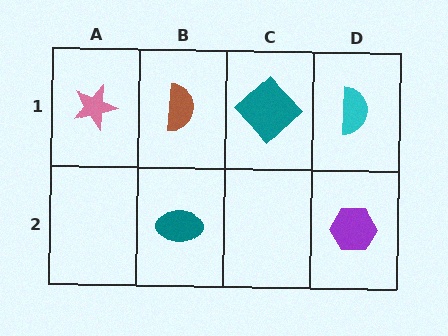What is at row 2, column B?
A teal ellipse.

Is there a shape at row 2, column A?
No, that cell is empty.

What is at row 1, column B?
A brown semicircle.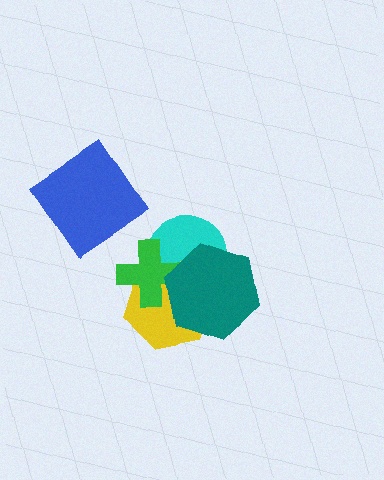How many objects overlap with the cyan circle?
3 objects overlap with the cyan circle.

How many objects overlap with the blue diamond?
0 objects overlap with the blue diamond.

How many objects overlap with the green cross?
3 objects overlap with the green cross.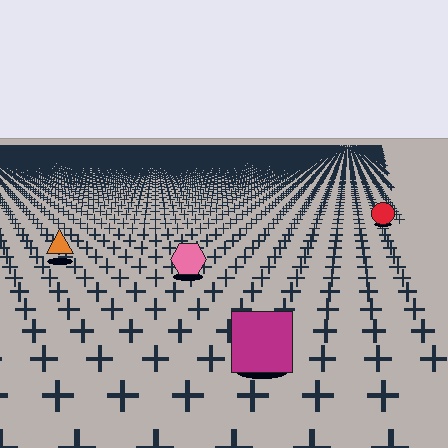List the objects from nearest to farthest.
From nearest to farthest: the magenta square, the pink hexagon, the orange triangle, the red circle.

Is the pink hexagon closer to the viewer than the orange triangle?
Yes. The pink hexagon is closer — you can tell from the texture gradient: the ground texture is coarser near it.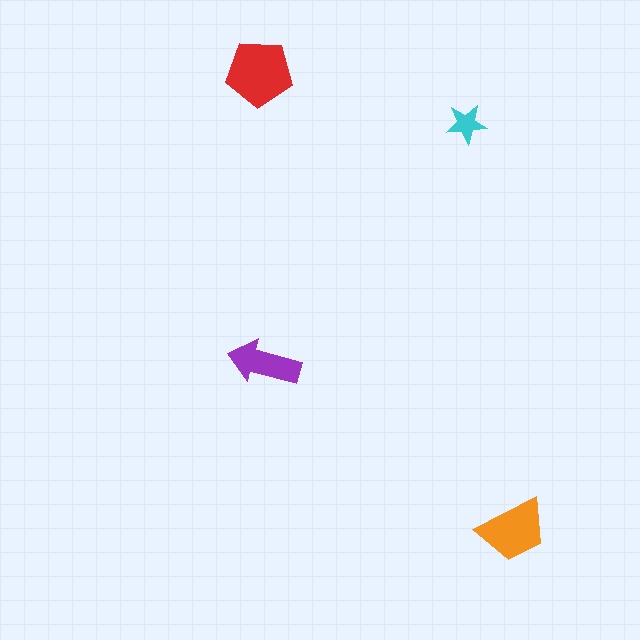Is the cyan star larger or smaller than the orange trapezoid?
Smaller.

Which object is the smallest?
The cyan star.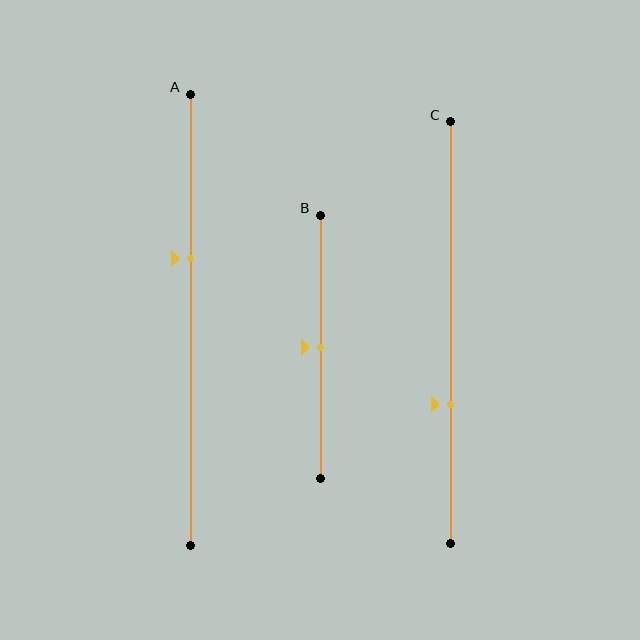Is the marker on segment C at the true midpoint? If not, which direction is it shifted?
No, the marker on segment C is shifted downward by about 17% of the segment length.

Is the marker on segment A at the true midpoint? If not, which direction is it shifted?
No, the marker on segment A is shifted upward by about 14% of the segment length.